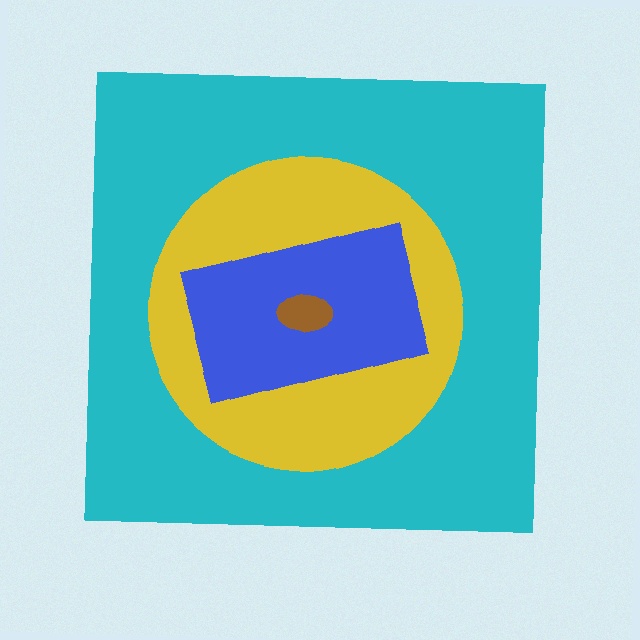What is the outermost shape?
The cyan square.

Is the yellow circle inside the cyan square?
Yes.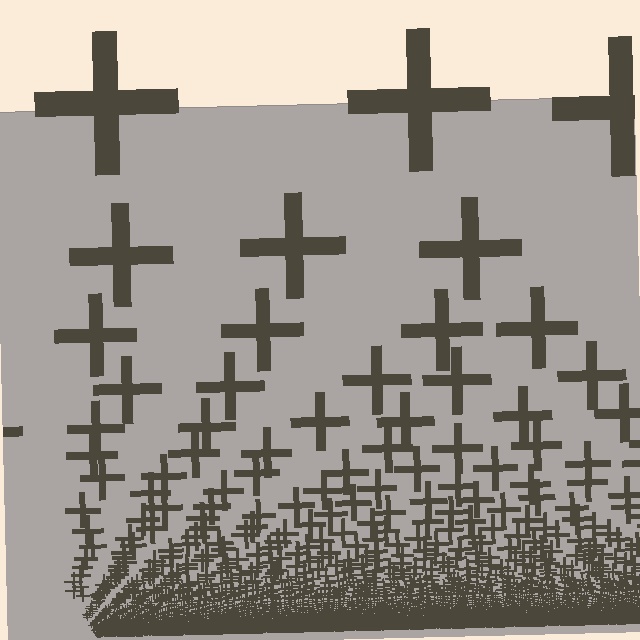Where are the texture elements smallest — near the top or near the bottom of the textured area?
Near the bottom.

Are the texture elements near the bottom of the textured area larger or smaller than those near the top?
Smaller. The gradient is inverted — elements near the bottom are smaller and denser.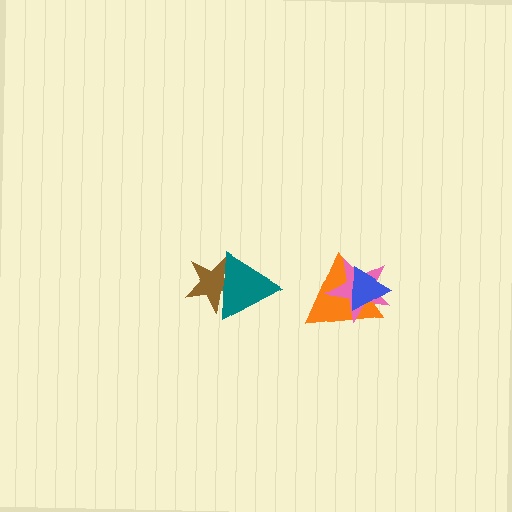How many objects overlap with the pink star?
2 objects overlap with the pink star.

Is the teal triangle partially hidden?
No, no other shape covers it.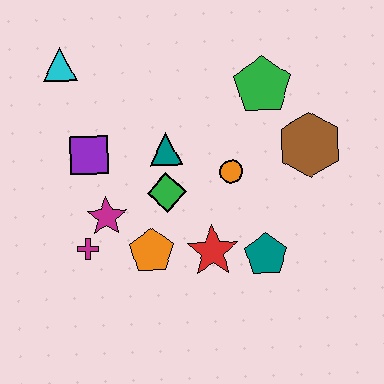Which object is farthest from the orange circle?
The cyan triangle is farthest from the orange circle.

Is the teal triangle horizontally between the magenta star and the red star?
Yes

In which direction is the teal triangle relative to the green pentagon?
The teal triangle is to the left of the green pentagon.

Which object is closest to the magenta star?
The magenta cross is closest to the magenta star.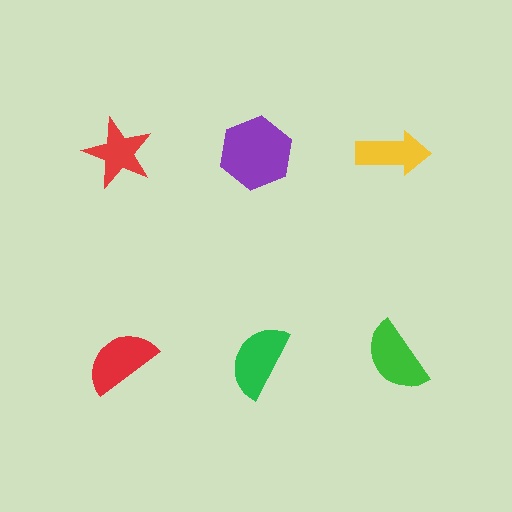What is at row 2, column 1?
A red semicircle.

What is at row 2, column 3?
A green semicircle.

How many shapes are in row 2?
3 shapes.